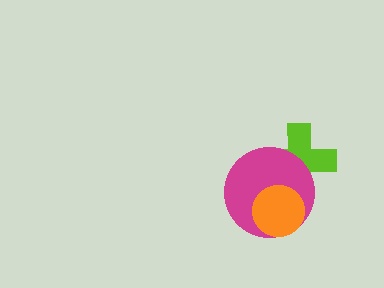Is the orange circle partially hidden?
No, no other shape covers it.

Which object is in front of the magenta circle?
The orange circle is in front of the magenta circle.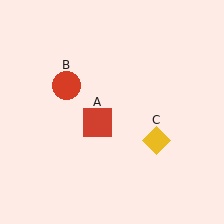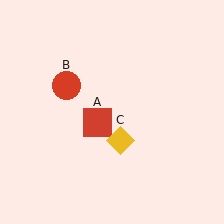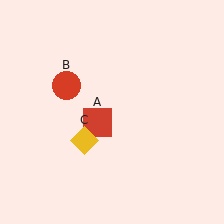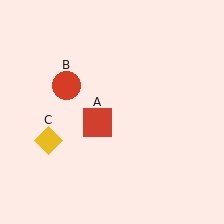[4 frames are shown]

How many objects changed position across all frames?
1 object changed position: yellow diamond (object C).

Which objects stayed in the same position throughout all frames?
Red square (object A) and red circle (object B) remained stationary.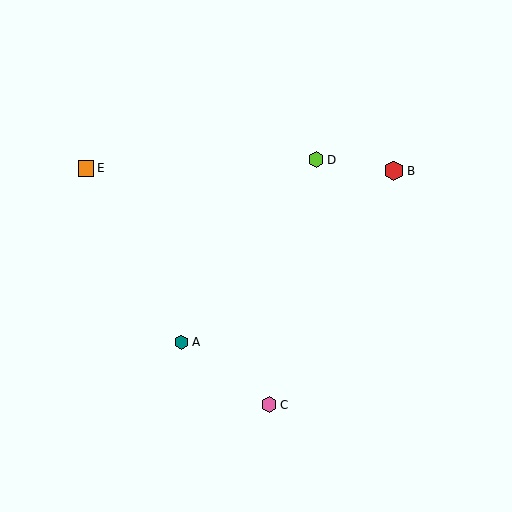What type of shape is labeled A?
Shape A is a teal hexagon.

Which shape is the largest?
The red hexagon (labeled B) is the largest.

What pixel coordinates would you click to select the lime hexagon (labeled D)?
Click at (316, 160) to select the lime hexagon D.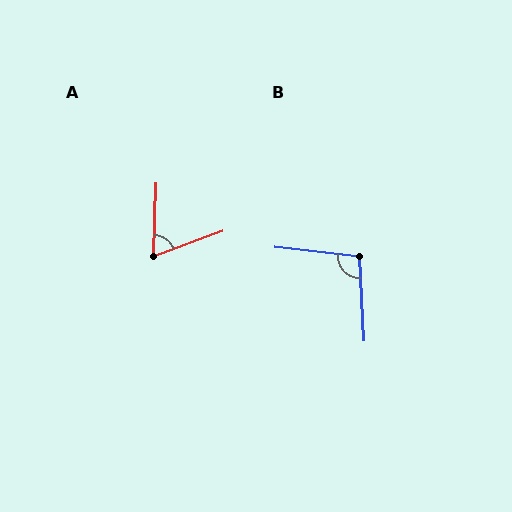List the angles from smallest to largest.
A (67°), B (100°).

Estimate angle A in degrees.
Approximately 67 degrees.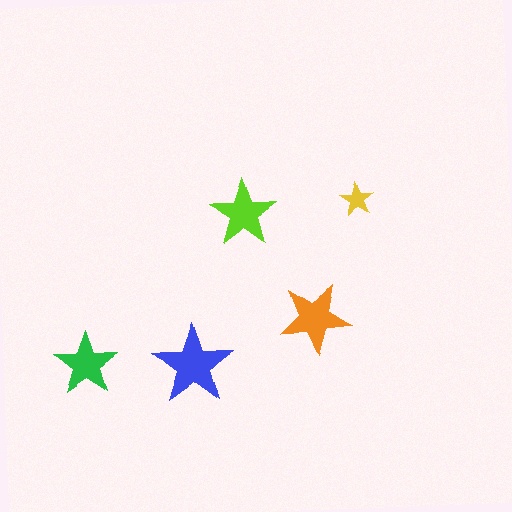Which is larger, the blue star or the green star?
The blue one.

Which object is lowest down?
The blue star is bottommost.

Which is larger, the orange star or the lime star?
The orange one.